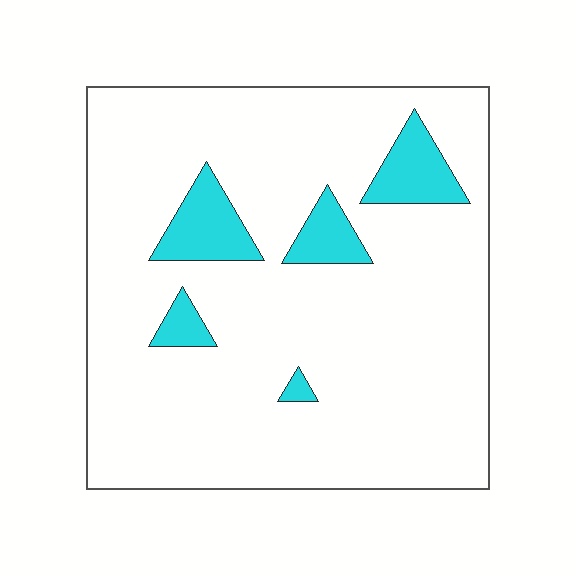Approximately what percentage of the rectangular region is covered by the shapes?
Approximately 10%.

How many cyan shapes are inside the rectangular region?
5.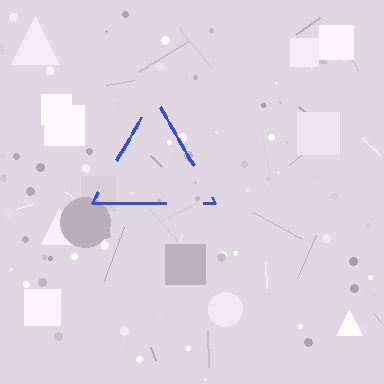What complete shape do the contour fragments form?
The contour fragments form a triangle.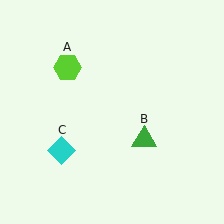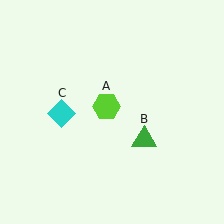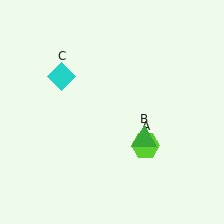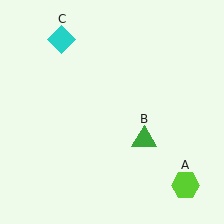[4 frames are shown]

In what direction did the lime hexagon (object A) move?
The lime hexagon (object A) moved down and to the right.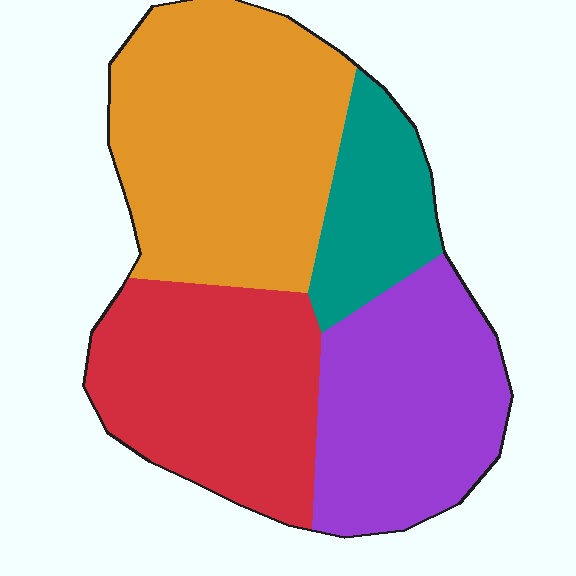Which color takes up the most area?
Orange, at roughly 35%.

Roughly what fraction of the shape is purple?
Purple takes up between a quarter and a half of the shape.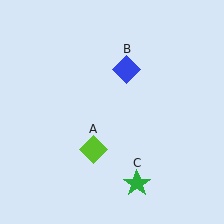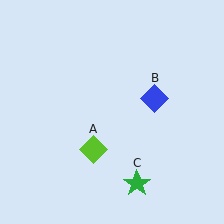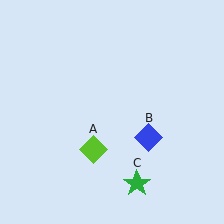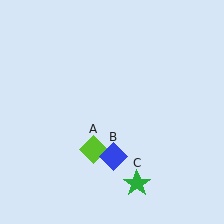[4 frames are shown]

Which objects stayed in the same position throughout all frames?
Lime diamond (object A) and green star (object C) remained stationary.